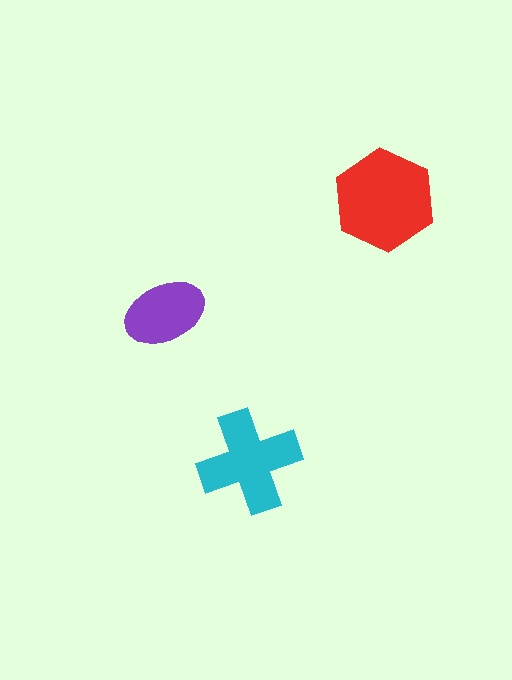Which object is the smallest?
The purple ellipse.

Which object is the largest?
The red hexagon.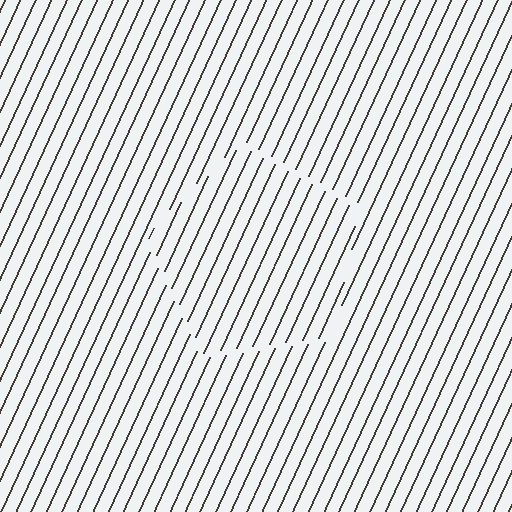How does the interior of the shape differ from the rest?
The interior of the shape contains the same grating, shifted by half a period — the contour is defined by the phase discontinuity where line-ends from the inner and outer gratings abut.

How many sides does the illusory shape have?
5 sides — the line-ends trace a pentagon.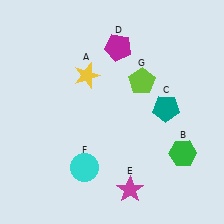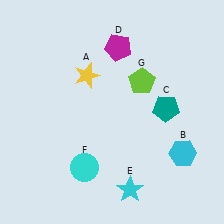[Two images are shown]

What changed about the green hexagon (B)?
In Image 1, B is green. In Image 2, it changed to cyan.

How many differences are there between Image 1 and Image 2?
There are 2 differences between the two images.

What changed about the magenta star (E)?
In Image 1, E is magenta. In Image 2, it changed to cyan.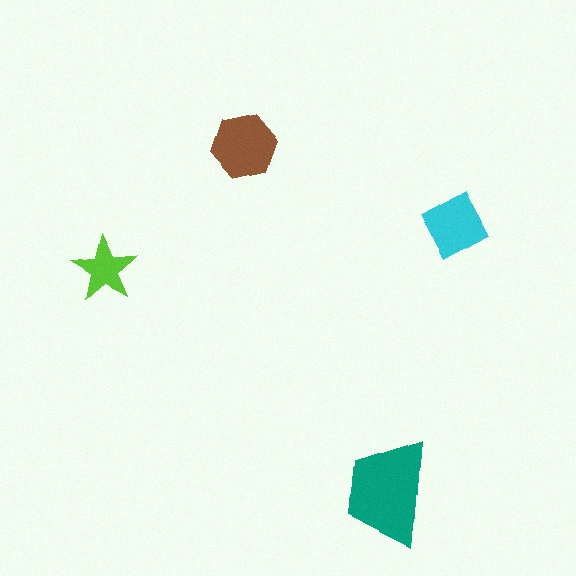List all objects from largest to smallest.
The teal trapezoid, the brown hexagon, the cyan diamond, the lime star.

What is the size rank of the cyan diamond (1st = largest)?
3rd.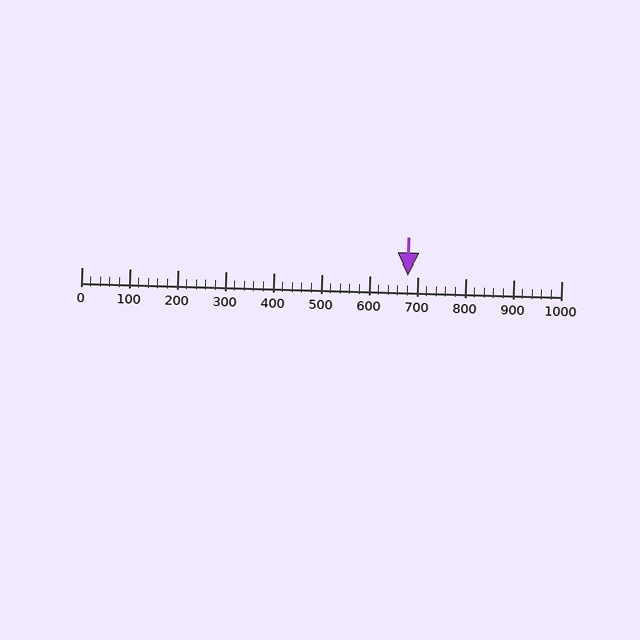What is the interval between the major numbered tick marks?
The major tick marks are spaced 100 units apart.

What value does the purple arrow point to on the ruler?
The purple arrow points to approximately 680.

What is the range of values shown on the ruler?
The ruler shows values from 0 to 1000.